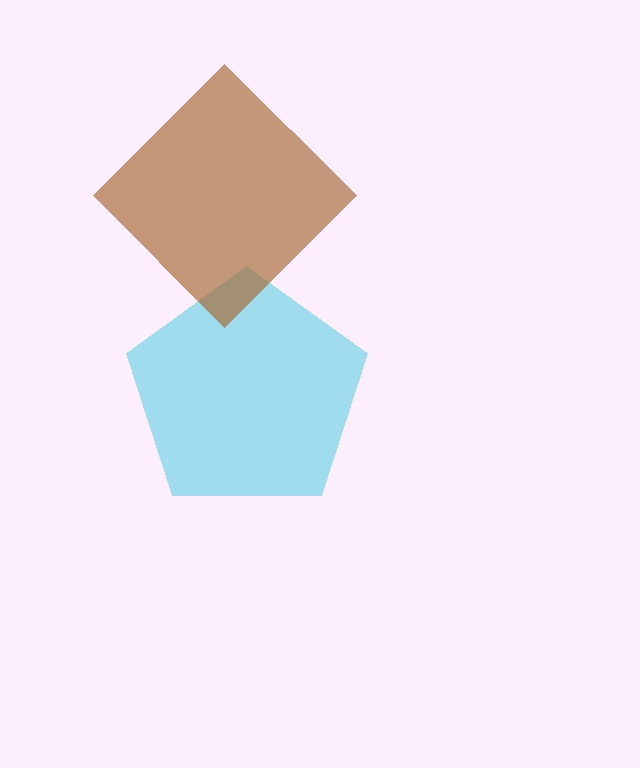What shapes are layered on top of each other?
The layered shapes are: a cyan pentagon, a brown diamond.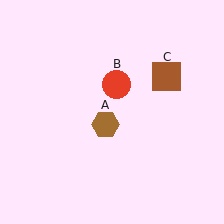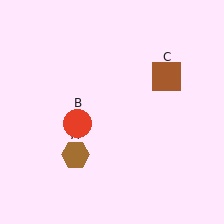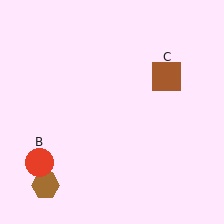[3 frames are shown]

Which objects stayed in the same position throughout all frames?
Brown square (object C) remained stationary.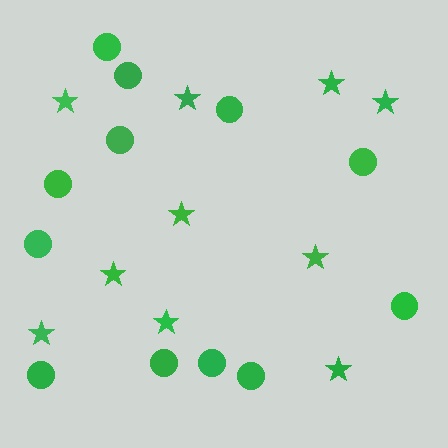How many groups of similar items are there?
There are 2 groups: one group of stars (10) and one group of circles (12).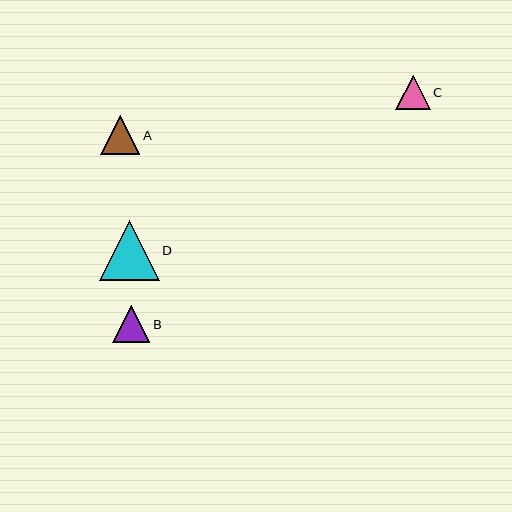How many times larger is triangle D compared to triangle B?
Triangle D is approximately 1.6 times the size of triangle B.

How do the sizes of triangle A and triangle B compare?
Triangle A and triangle B are approximately the same size.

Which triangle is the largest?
Triangle D is the largest with a size of approximately 60 pixels.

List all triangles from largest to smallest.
From largest to smallest: D, A, B, C.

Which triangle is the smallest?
Triangle C is the smallest with a size of approximately 34 pixels.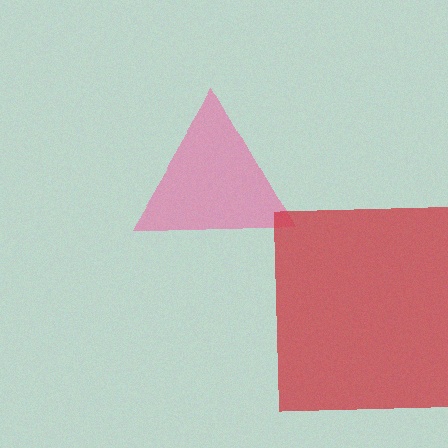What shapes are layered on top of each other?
The layered shapes are: a pink triangle, a red square.